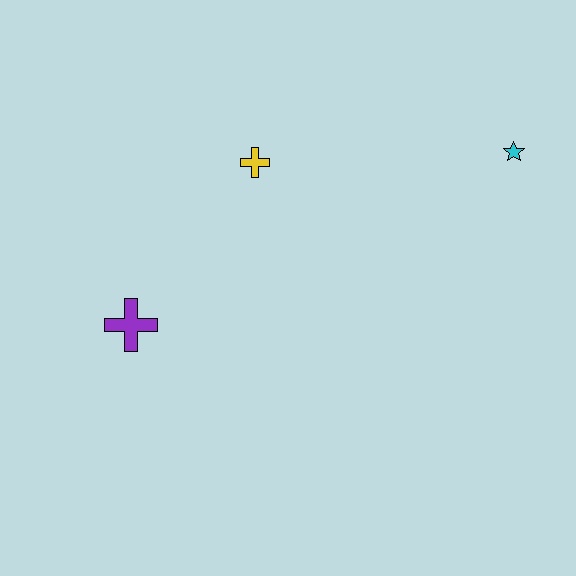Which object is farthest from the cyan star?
The purple cross is farthest from the cyan star.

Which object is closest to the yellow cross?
The purple cross is closest to the yellow cross.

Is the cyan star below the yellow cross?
No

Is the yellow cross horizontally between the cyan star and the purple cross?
Yes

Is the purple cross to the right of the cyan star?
No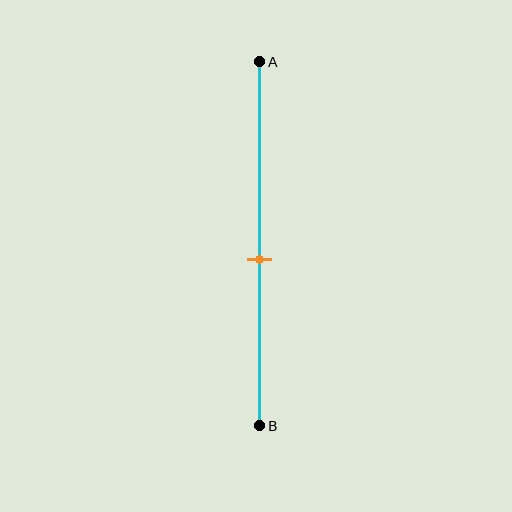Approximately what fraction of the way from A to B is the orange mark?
The orange mark is approximately 55% of the way from A to B.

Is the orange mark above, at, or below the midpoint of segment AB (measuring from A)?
The orange mark is below the midpoint of segment AB.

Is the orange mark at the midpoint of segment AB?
No, the mark is at about 55% from A, not at the 50% midpoint.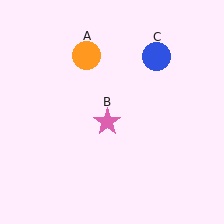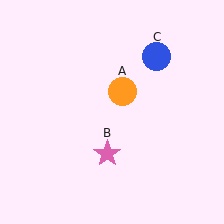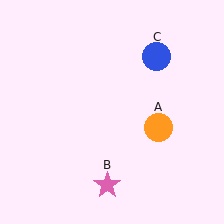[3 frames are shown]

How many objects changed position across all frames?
2 objects changed position: orange circle (object A), pink star (object B).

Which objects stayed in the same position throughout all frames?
Blue circle (object C) remained stationary.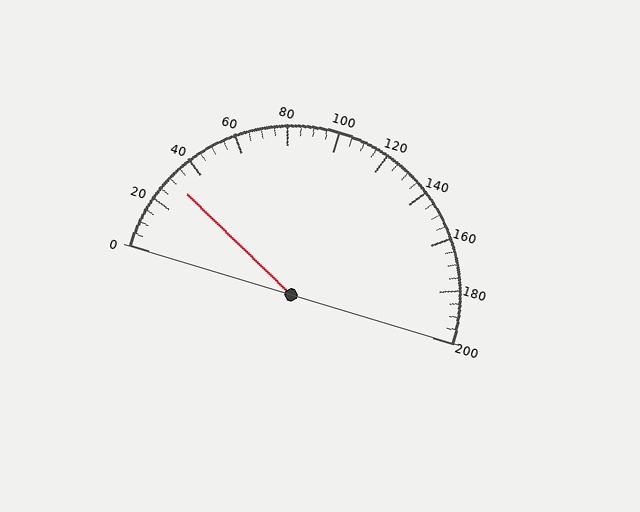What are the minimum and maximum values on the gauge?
The gauge ranges from 0 to 200.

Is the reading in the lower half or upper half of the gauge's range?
The reading is in the lower half of the range (0 to 200).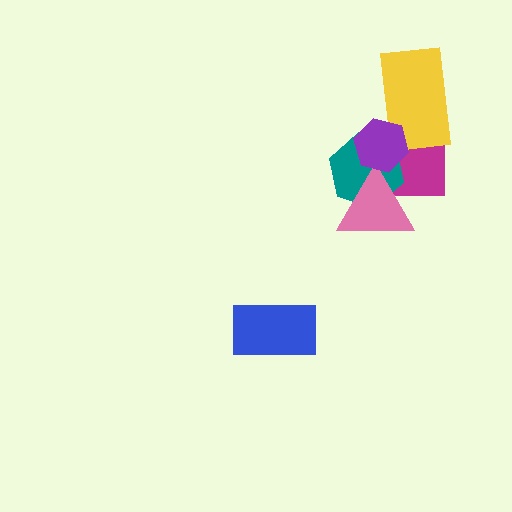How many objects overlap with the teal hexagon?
3 objects overlap with the teal hexagon.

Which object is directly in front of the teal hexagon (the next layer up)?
The pink triangle is directly in front of the teal hexagon.